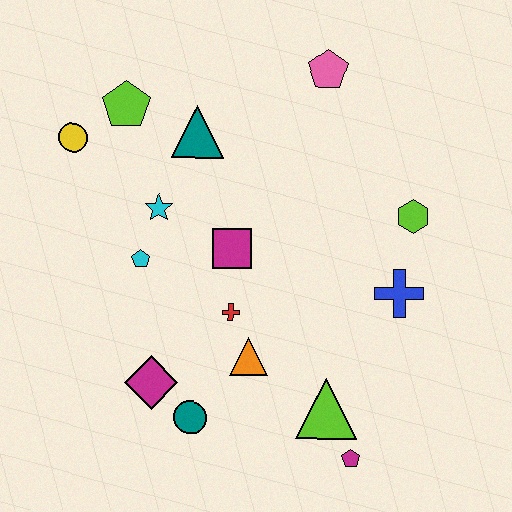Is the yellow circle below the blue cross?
No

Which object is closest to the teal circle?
The magenta diamond is closest to the teal circle.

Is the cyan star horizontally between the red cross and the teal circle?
No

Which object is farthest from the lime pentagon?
The magenta pentagon is farthest from the lime pentagon.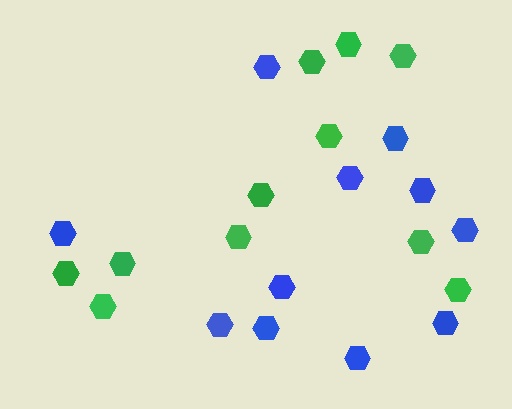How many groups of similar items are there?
There are 2 groups: one group of blue hexagons (11) and one group of green hexagons (11).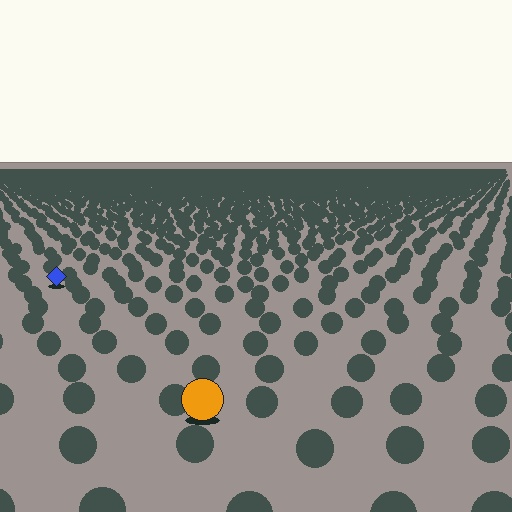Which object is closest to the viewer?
The orange circle is closest. The texture marks near it are larger and more spread out.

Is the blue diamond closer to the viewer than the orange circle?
No. The orange circle is closer — you can tell from the texture gradient: the ground texture is coarser near it.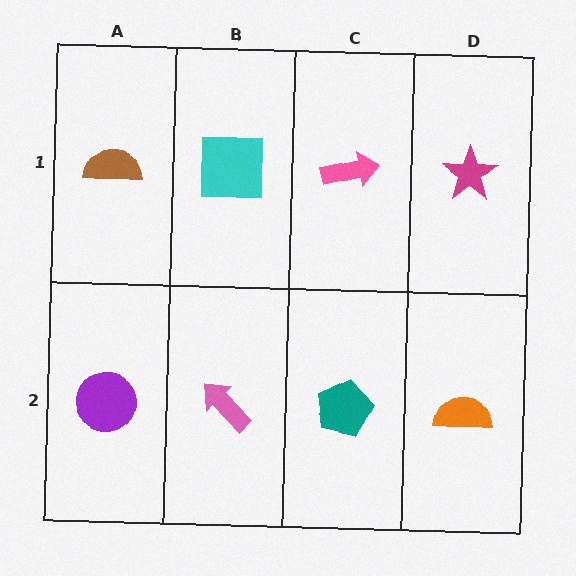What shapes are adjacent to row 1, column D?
An orange semicircle (row 2, column D), a pink arrow (row 1, column C).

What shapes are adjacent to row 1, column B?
A pink arrow (row 2, column B), a brown semicircle (row 1, column A), a pink arrow (row 1, column C).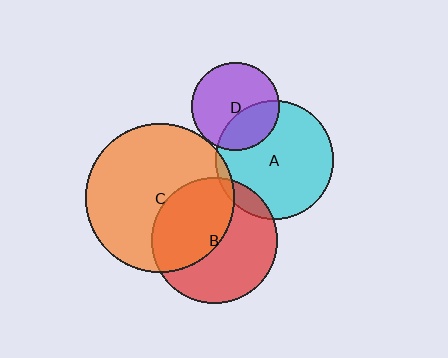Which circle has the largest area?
Circle C (orange).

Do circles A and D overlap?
Yes.